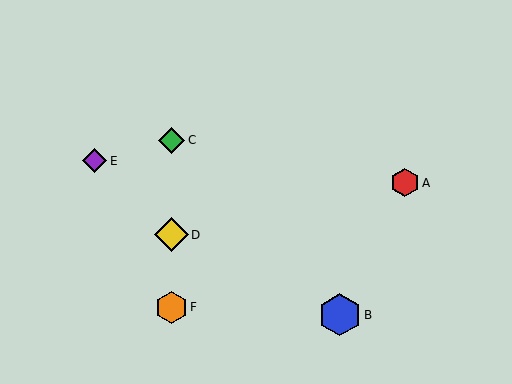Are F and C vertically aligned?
Yes, both are at x≈171.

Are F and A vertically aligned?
No, F is at x≈171 and A is at x≈405.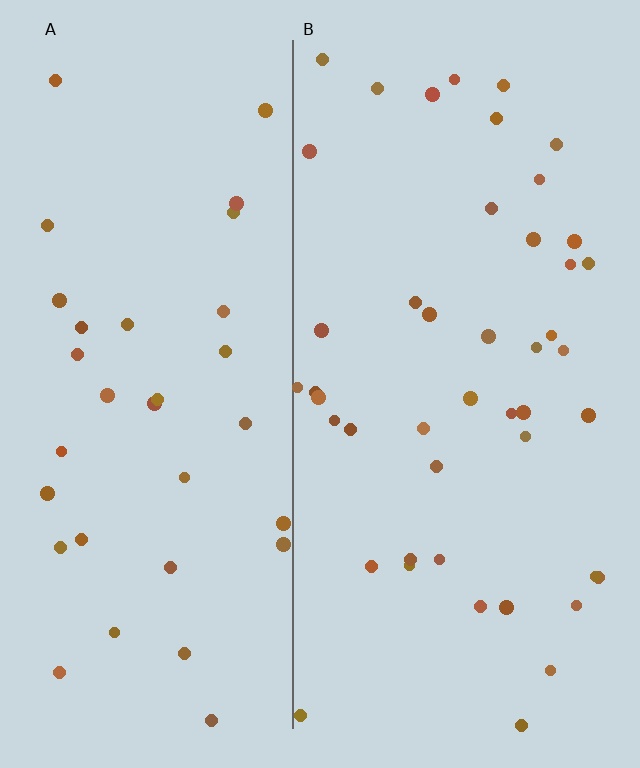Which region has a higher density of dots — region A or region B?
B (the right).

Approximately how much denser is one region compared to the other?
Approximately 1.4× — region B over region A.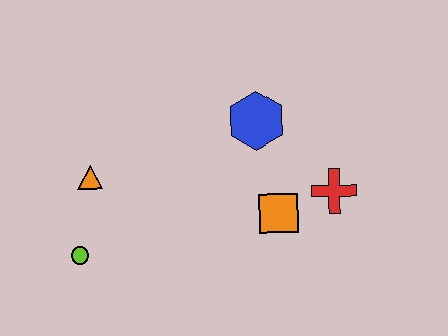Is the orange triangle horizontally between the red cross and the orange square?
No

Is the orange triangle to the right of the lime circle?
Yes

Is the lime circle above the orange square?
No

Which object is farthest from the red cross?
The lime circle is farthest from the red cross.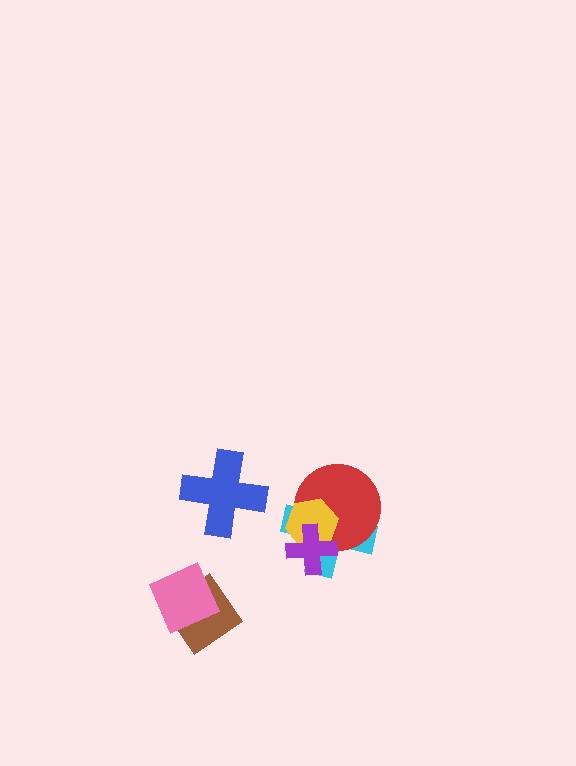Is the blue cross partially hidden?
No, no other shape covers it.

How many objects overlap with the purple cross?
3 objects overlap with the purple cross.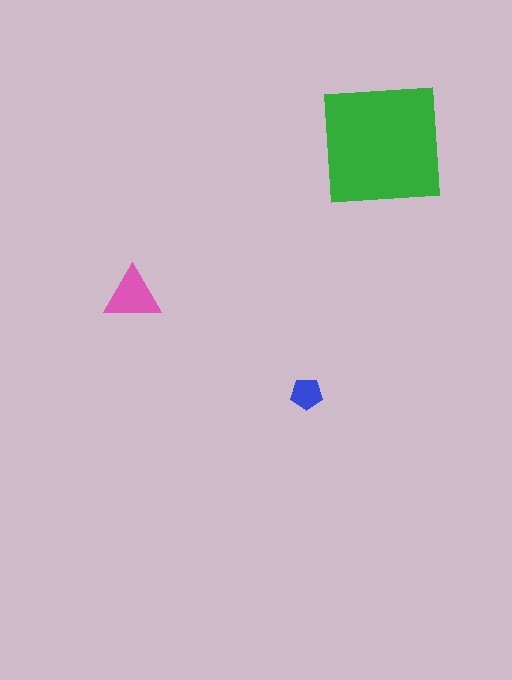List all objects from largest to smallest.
The green square, the pink triangle, the blue pentagon.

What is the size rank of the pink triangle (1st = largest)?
2nd.